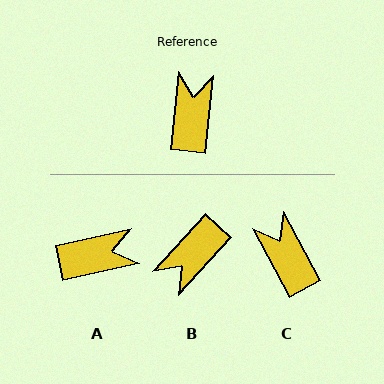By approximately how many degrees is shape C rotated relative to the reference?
Approximately 34 degrees counter-clockwise.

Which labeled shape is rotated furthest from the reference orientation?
B, about 143 degrees away.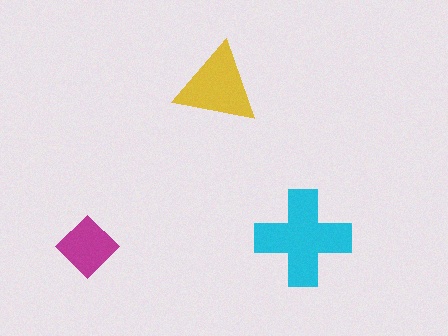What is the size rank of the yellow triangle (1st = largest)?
2nd.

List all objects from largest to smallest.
The cyan cross, the yellow triangle, the magenta diamond.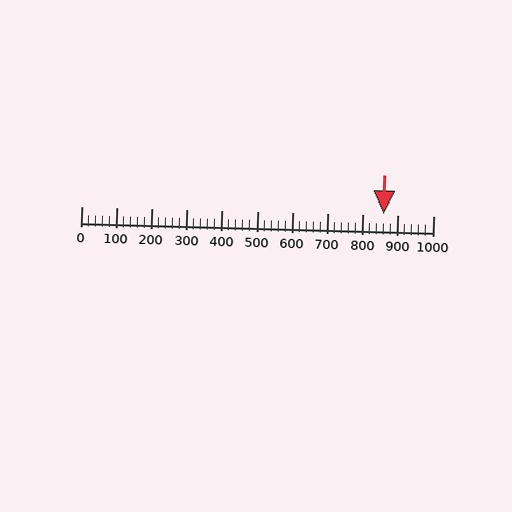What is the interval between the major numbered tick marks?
The major tick marks are spaced 100 units apart.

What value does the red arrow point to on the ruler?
The red arrow points to approximately 860.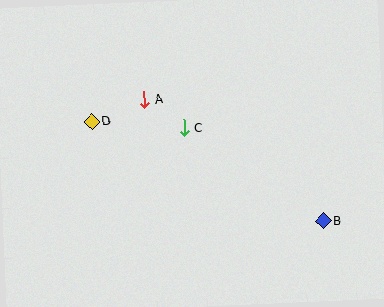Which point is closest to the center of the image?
Point C at (184, 128) is closest to the center.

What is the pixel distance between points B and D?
The distance between B and D is 252 pixels.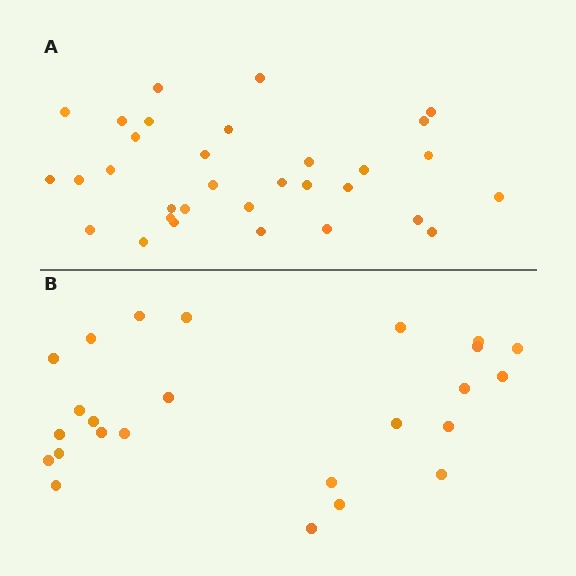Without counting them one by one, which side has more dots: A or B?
Region A (the top region) has more dots.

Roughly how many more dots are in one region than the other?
Region A has roughly 8 or so more dots than region B.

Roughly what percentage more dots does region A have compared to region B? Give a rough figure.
About 30% more.